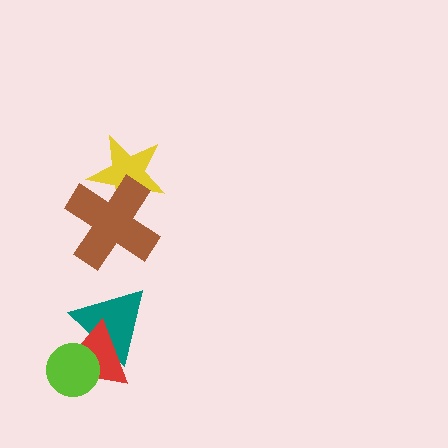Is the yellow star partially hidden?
Yes, it is partially covered by another shape.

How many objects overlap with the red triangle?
2 objects overlap with the red triangle.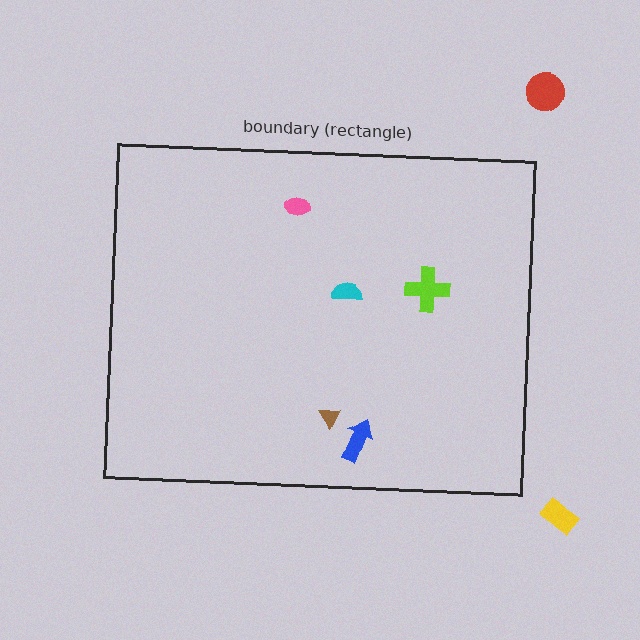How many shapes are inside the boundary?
5 inside, 2 outside.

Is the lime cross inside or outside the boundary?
Inside.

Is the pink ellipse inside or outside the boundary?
Inside.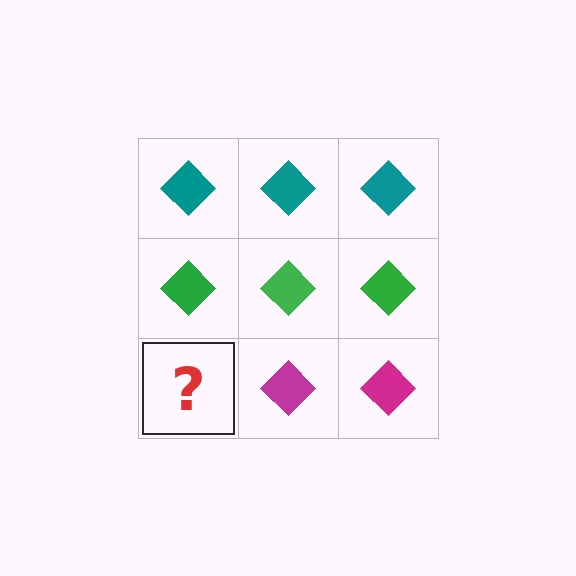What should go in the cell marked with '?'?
The missing cell should contain a magenta diamond.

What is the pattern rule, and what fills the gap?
The rule is that each row has a consistent color. The gap should be filled with a magenta diamond.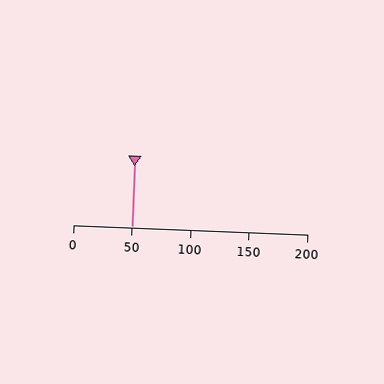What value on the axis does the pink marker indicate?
The marker indicates approximately 50.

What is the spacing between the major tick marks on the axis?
The major ticks are spaced 50 apart.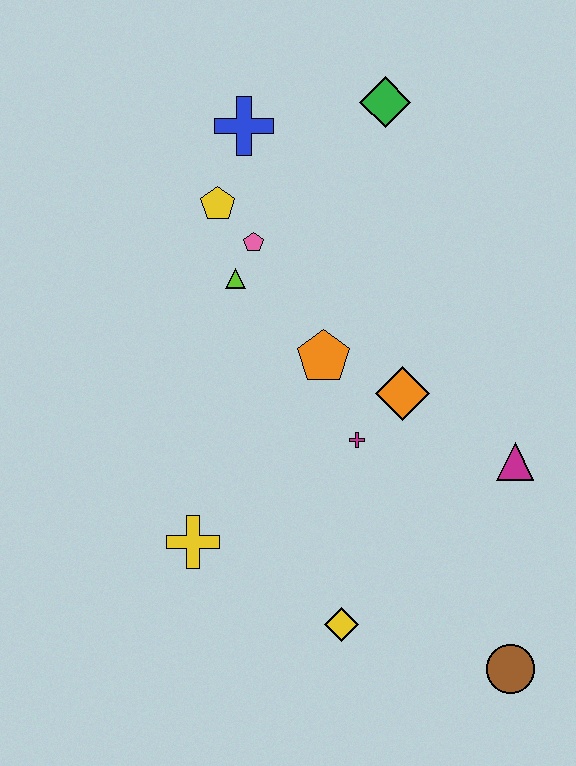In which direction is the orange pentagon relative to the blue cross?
The orange pentagon is below the blue cross.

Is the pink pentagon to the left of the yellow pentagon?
No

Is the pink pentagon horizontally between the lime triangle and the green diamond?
Yes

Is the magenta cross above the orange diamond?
No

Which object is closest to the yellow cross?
The yellow diamond is closest to the yellow cross.